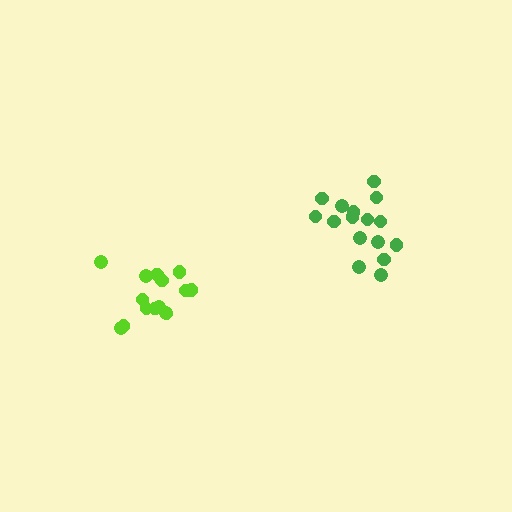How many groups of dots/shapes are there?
There are 2 groups.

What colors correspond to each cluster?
The clusters are colored: lime, green.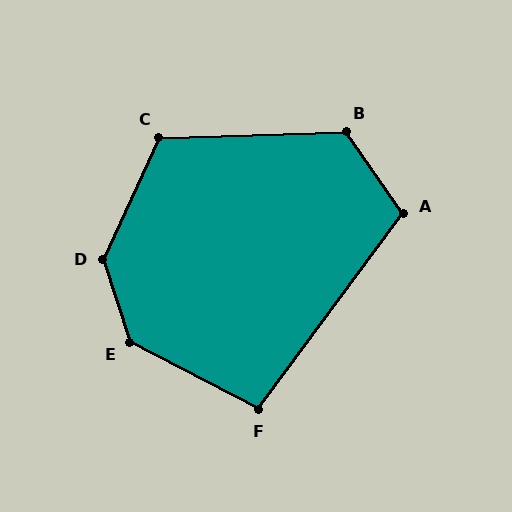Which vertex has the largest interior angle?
D, at approximately 137 degrees.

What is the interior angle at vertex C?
Approximately 116 degrees (obtuse).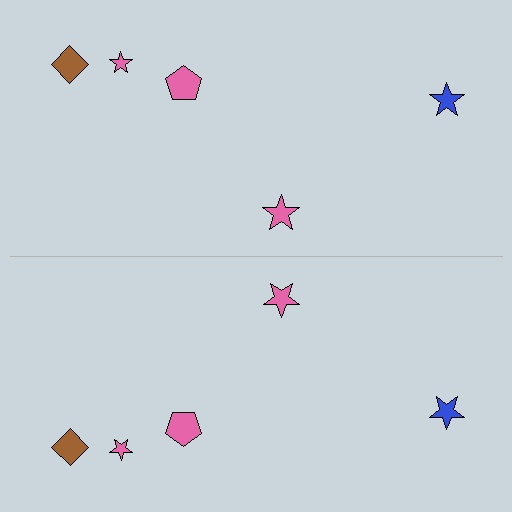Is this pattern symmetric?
Yes, this pattern has bilateral (reflection) symmetry.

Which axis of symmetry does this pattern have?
The pattern has a horizontal axis of symmetry running through the center of the image.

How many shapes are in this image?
There are 10 shapes in this image.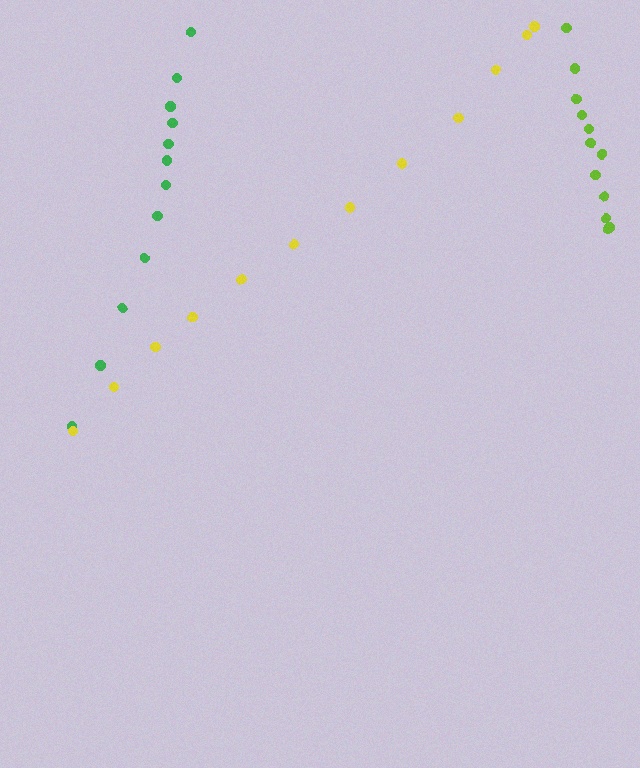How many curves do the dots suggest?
There are 3 distinct paths.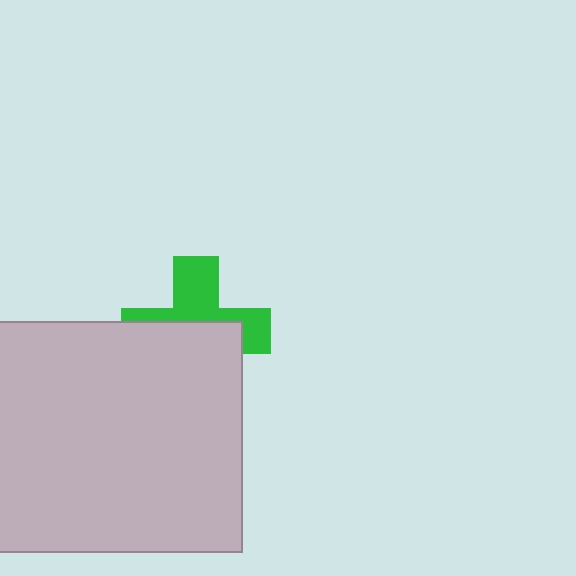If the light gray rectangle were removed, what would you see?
You would see the complete green cross.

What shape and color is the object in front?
The object in front is a light gray rectangle.